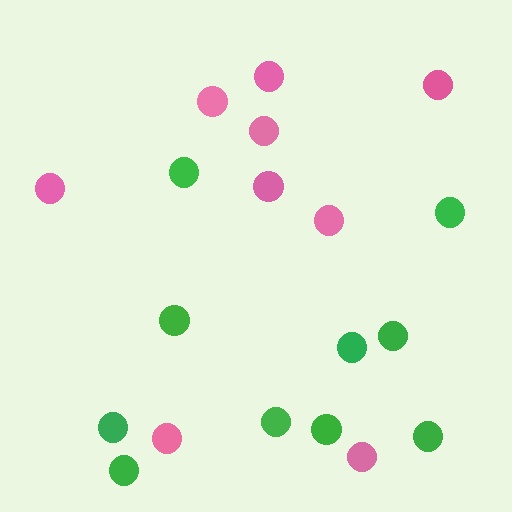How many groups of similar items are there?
There are 2 groups: one group of green circles (10) and one group of pink circles (9).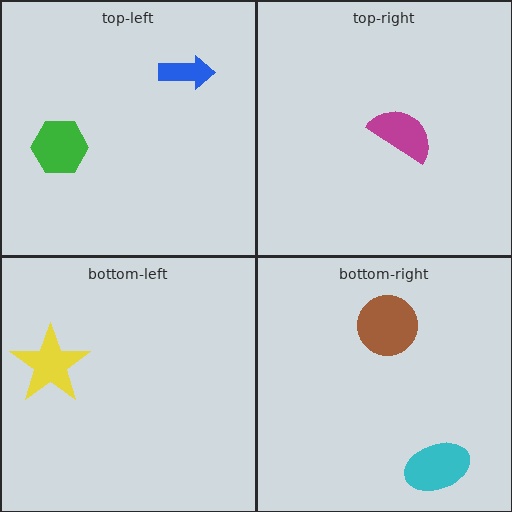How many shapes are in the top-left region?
2.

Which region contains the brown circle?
The bottom-right region.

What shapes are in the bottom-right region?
The brown circle, the cyan ellipse.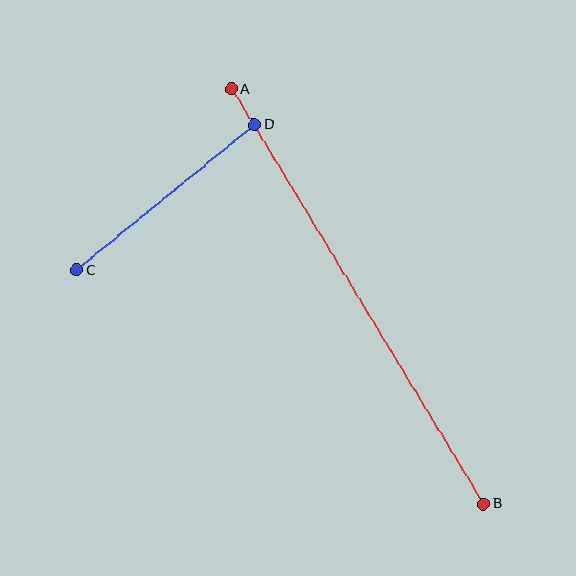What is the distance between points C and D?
The distance is approximately 230 pixels.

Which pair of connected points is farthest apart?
Points A and B are farthest apart.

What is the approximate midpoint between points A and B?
The midpoint is at approximately (358, 297) pixels.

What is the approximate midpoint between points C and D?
The midpoint is at approximately (166, 197) pixels.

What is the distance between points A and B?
The distance is approximately 485 pixels.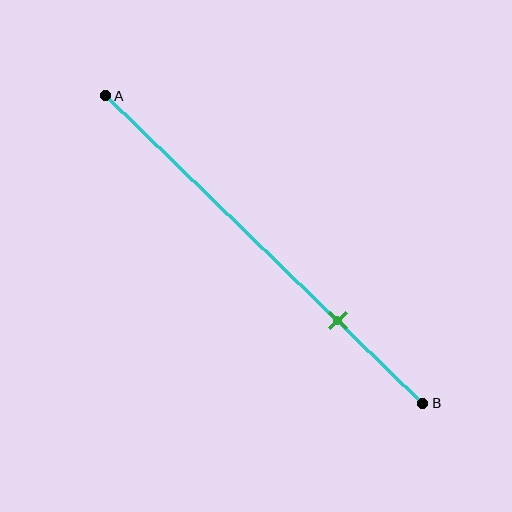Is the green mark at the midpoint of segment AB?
No, the mark is at about 75% from A, not at the 50% midpoint.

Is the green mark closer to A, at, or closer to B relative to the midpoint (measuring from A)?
The green mark is closer to point B than the midpoint of segment AB.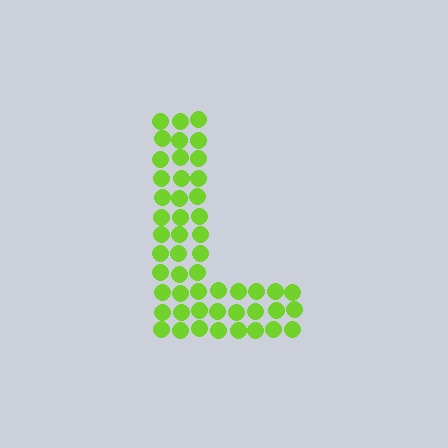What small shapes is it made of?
It is made of small circles.